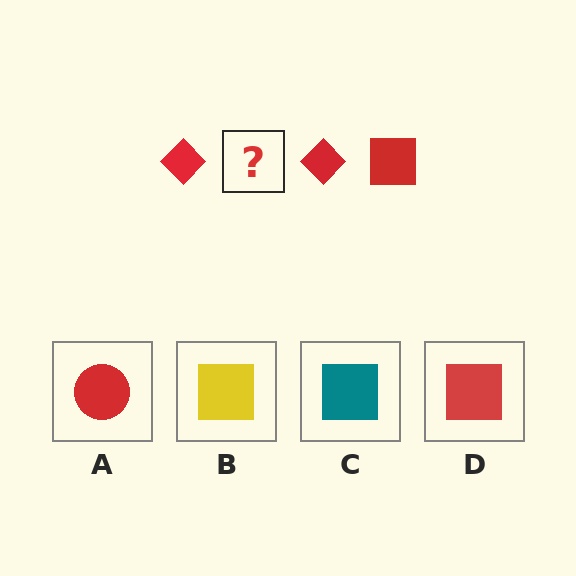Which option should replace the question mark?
Option D.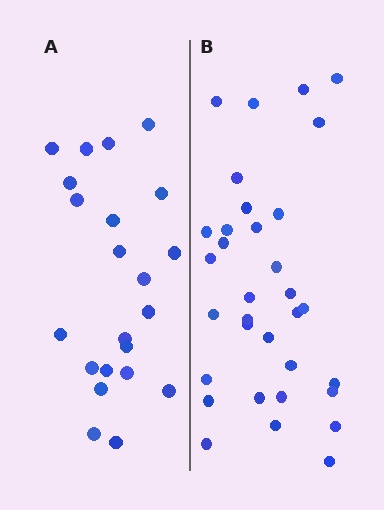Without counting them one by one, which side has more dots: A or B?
Region B (the right region) has more dots.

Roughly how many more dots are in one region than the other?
Region B has roughly 12 or so more dots than region A.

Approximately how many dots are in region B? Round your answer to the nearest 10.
About 30 dots. (The exact count is 33, which rounds to 30.)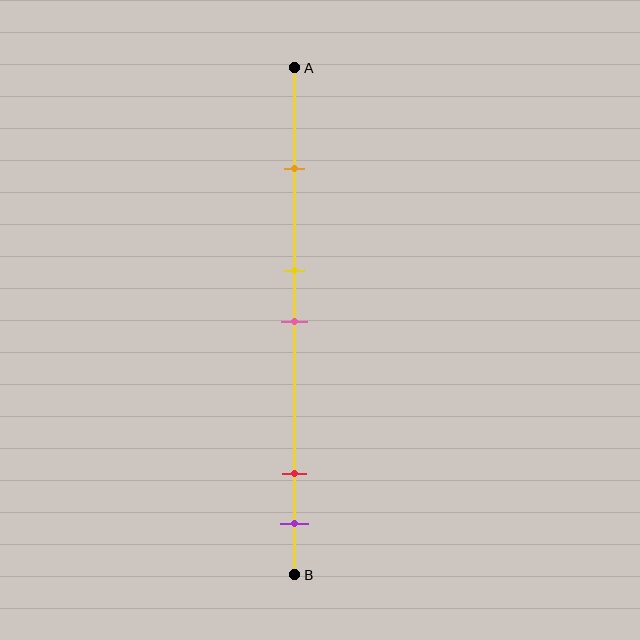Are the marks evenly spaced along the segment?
No, the marks are not evenly spaced.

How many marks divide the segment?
There are 5 marks dividing the segment.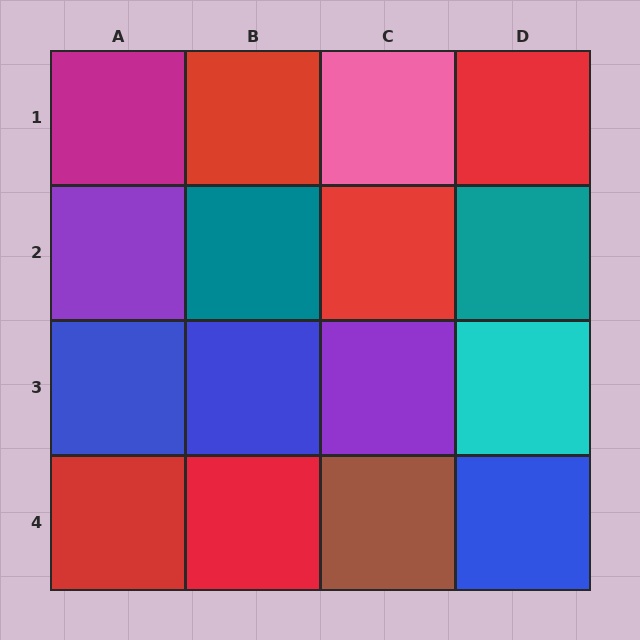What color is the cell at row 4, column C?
Brown.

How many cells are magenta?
1 cell is magenta.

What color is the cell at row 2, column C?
Red.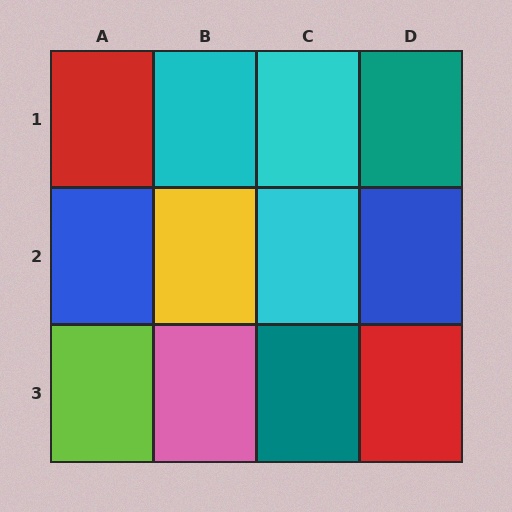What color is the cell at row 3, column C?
Teal.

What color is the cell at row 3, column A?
Lime.